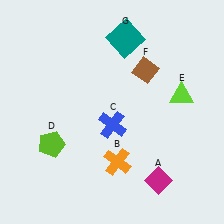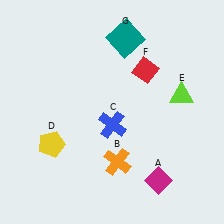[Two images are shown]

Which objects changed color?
D changed from lime to yellow. F changed from brown to red.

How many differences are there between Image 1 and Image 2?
There are 2 differences between the two images.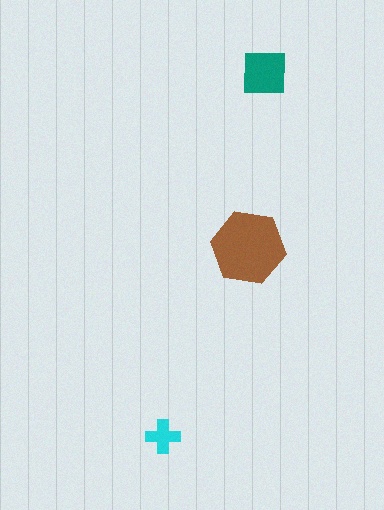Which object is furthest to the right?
The teal square is rightmost.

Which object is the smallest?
The cyan cross.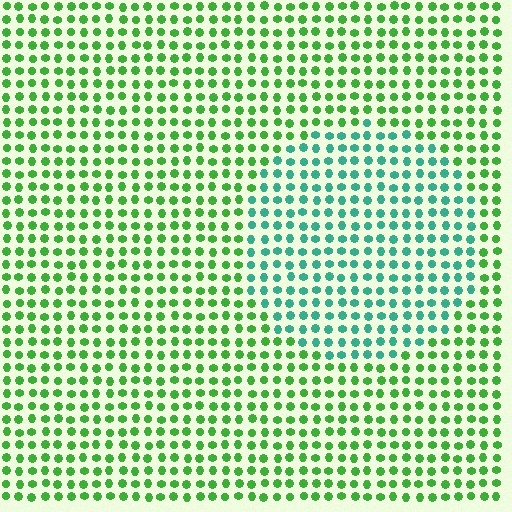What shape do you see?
I see a circle.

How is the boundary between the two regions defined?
The boundary is defined purely by a slight shift in hue (about 46 degrees). Spacing, size, and orientation are identical on both sides.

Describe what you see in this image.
The image is filled with small green elements in a uniform arrangement. A circle-shaped region is visible where the elements are tinted to a slightly different hue, forming a subtle color boundary.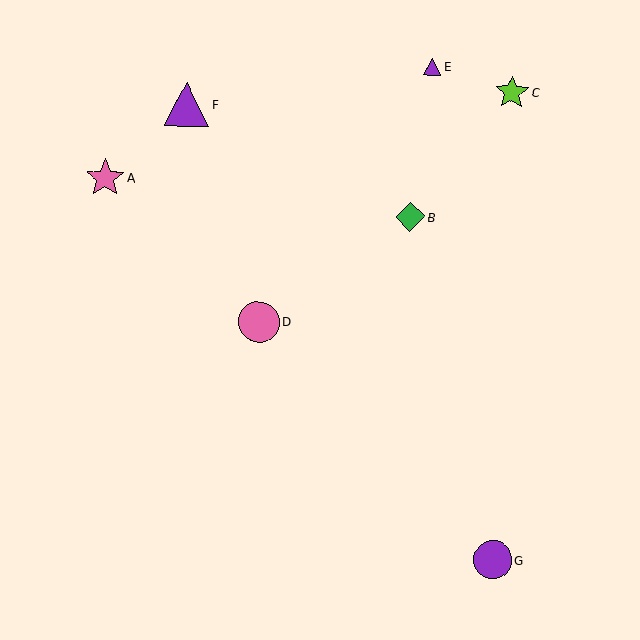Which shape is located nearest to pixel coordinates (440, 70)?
The purple triangle (labeled E) at (432, 67) is nearest to that location.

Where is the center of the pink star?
The center of the pink star is at (105, 178).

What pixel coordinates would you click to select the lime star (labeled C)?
Click at (512, 93) to select the lime star C.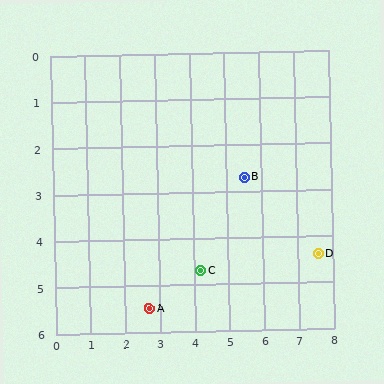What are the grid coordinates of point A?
Point A is at approximately (2.7, 5.5).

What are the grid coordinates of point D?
Point D is at approximately (7.6, 4.4).